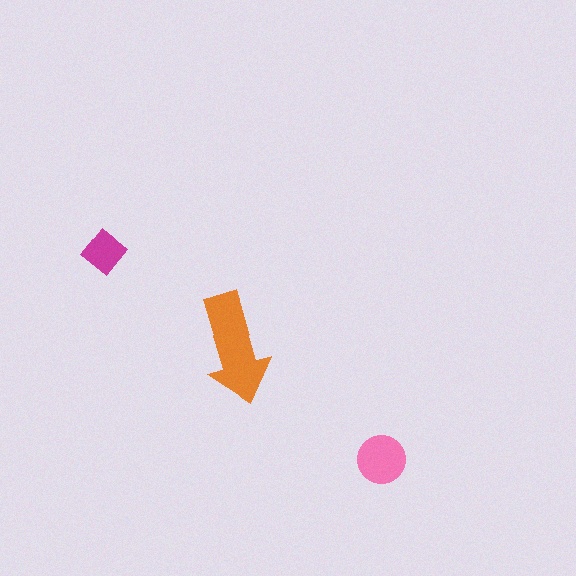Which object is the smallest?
The magenta diamond.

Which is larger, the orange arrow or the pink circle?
The orange arrow.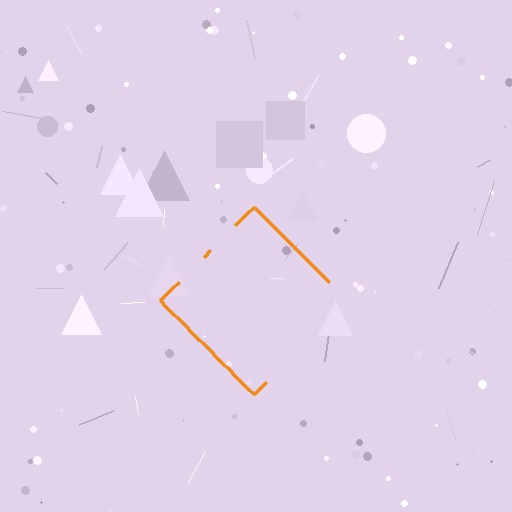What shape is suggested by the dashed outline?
The dashed outline suggests a diamond.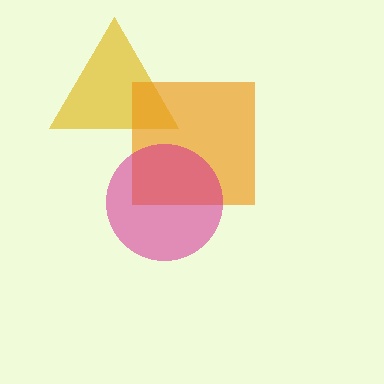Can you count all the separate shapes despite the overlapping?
Yes, there are 3 separate shapes.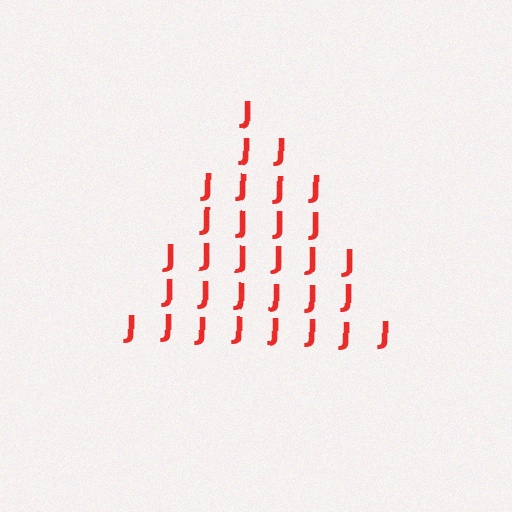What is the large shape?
The large shape is a triangle.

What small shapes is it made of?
It is made of small letter J's.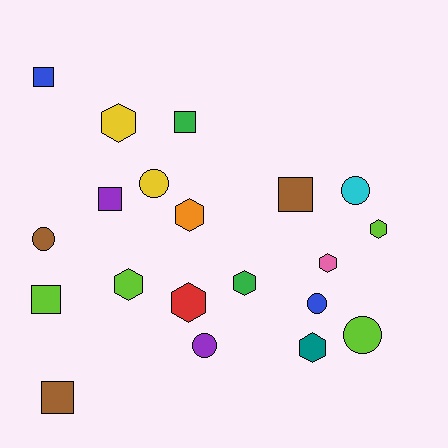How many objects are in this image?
There are 20 objects.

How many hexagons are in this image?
There are 8 hexagons.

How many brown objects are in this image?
There are 3 brown objects.